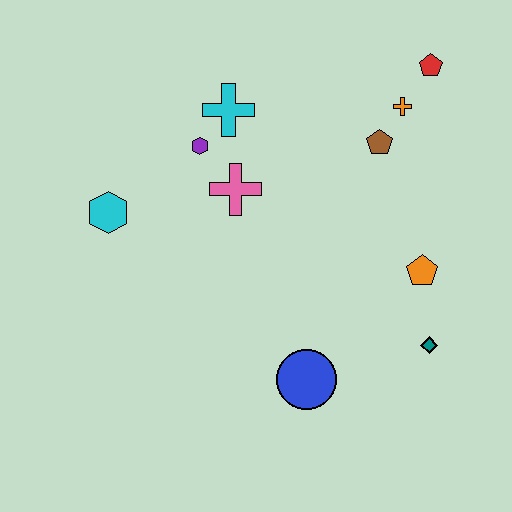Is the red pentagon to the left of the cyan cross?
No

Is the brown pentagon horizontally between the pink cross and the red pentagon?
Yes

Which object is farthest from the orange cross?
The cyan hexagon is farthest from the orange cross.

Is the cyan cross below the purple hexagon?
No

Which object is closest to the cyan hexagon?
The purple hexagon is closest to the cyan hexagon.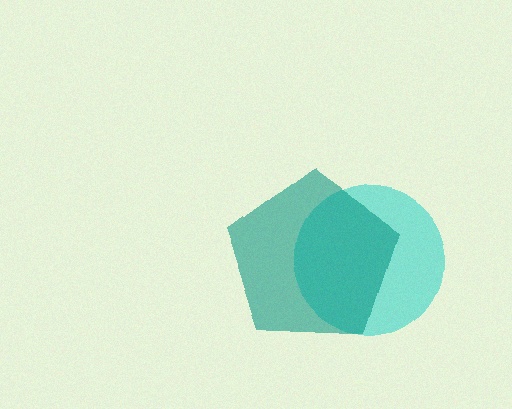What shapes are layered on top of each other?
The layered shapes are: a cyan circle, a teal pentagon.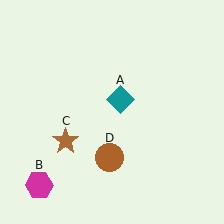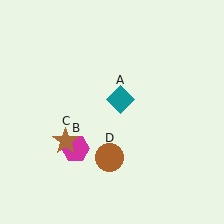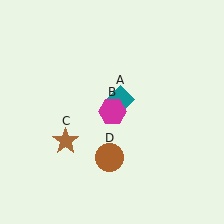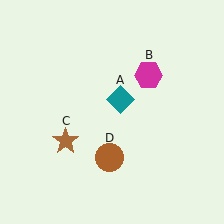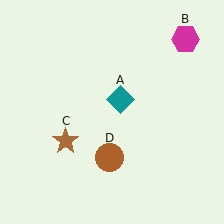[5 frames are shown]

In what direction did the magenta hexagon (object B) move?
The magenta hexagon (object B) moved up and to the right.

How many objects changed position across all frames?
1 object changed position: magenta hexagon (object B).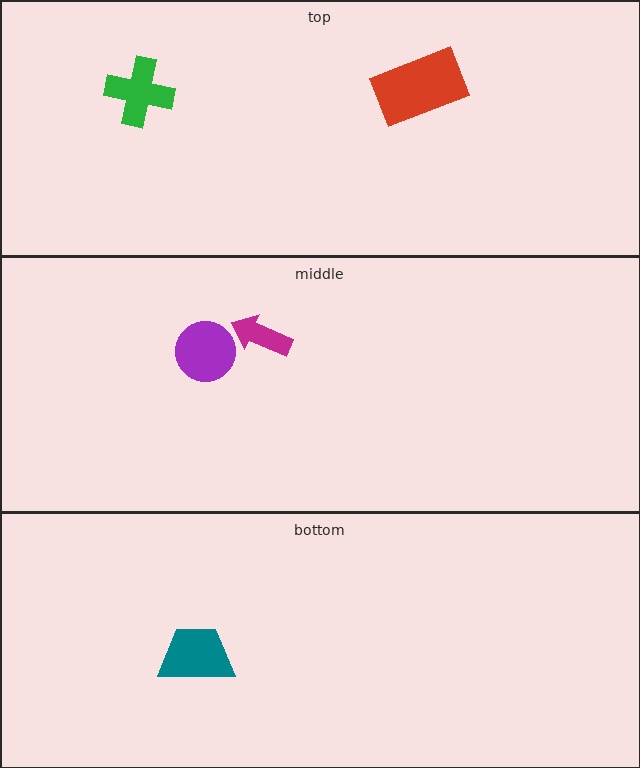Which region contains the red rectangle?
The top region.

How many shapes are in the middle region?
2.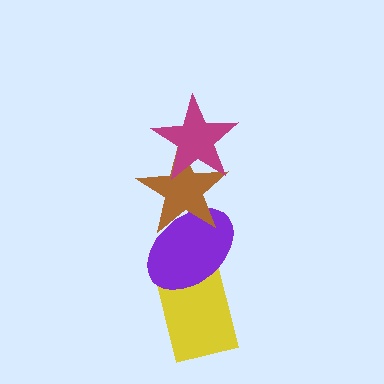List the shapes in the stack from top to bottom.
From top to bottom: the magenta star, the brown star, the purple ellipse, the yellow rectangle.